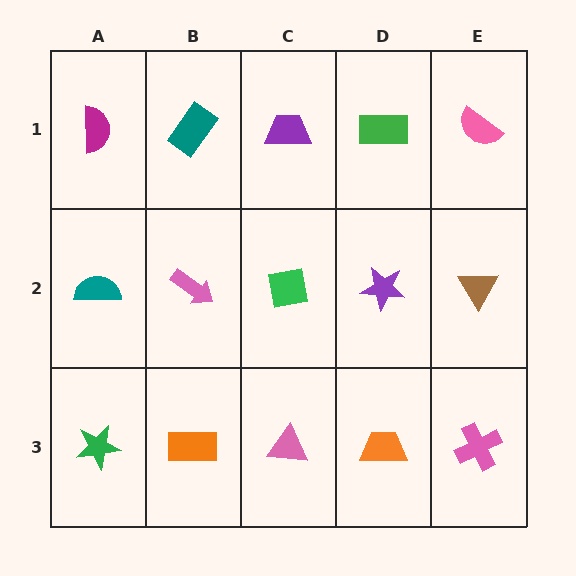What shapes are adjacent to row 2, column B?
A teal rectangle (row 1, column B), an orange rectangle (row 3, column B), a teal semicircle (row 2, column A), a green square (row 2, column C).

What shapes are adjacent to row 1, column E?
A brown triangle (row 2, column E), a green rectangle (row 1, column D).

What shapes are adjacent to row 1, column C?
A green square (row 2, column C), a teal rectangle (row 1, column B), a green rectangle (row 1, column D).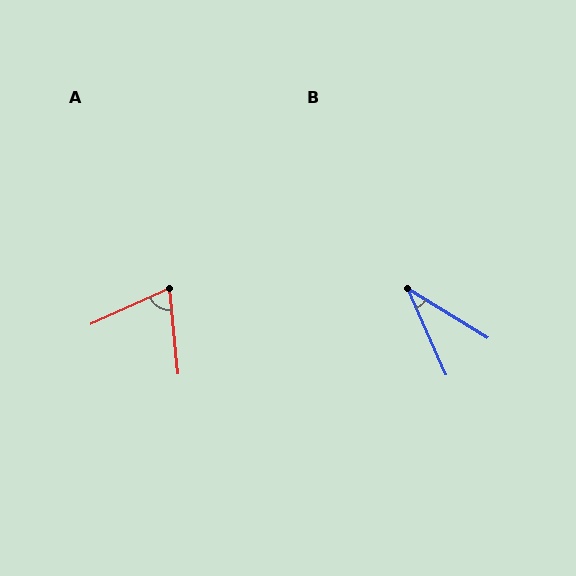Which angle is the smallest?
B, at approximately 34 degrees.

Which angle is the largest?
A, at approximately 71 degrees.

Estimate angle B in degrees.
Approximately 34 degrees.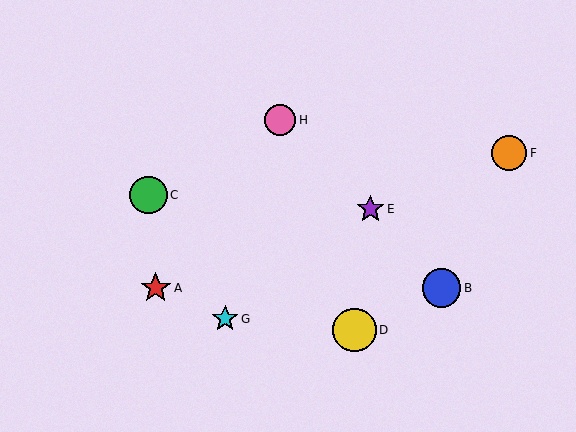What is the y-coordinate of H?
Object H is at y≈120.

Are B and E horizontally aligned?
No, B is at y≈288 and E is at y≈209.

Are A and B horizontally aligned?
Yes, both are at y≈288.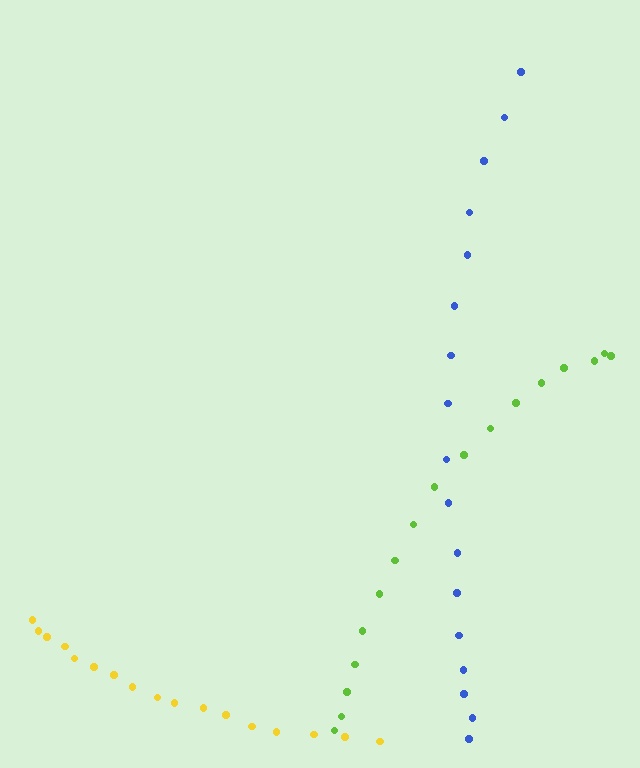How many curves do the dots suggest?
There are 3 distinct paths.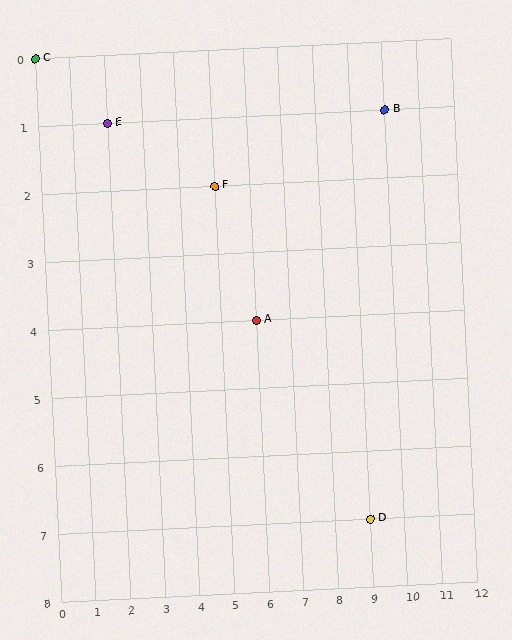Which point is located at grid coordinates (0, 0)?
Point C is at (0, 0).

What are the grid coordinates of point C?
Point C is at grid coordinates (0, 0).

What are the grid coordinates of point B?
Point B is at grid coordinates (10, 1).